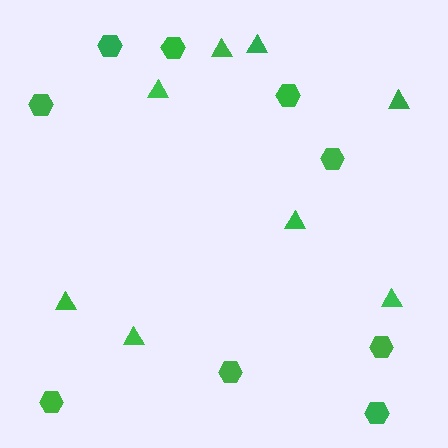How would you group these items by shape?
There are 2 groups: one group of hexagons (9) and one group of triangles (8).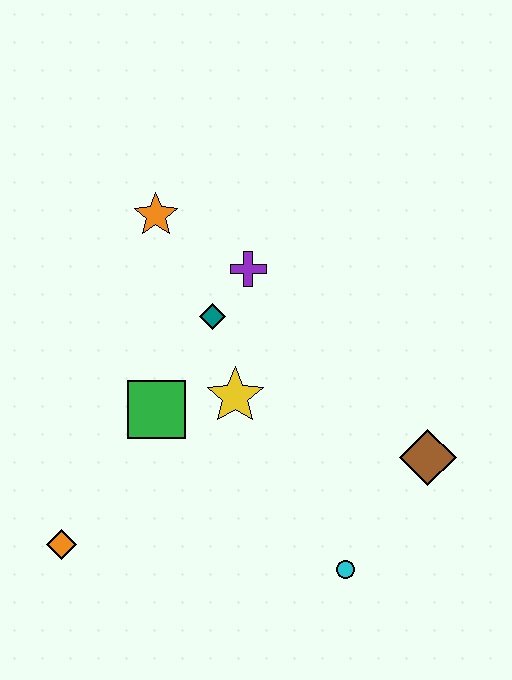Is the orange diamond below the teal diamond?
Yes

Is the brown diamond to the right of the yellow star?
Yes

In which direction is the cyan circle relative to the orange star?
The cyan circle is below the orange star.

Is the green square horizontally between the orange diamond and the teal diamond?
Yes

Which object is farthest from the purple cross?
The orange diamond is farthest from the purple cross.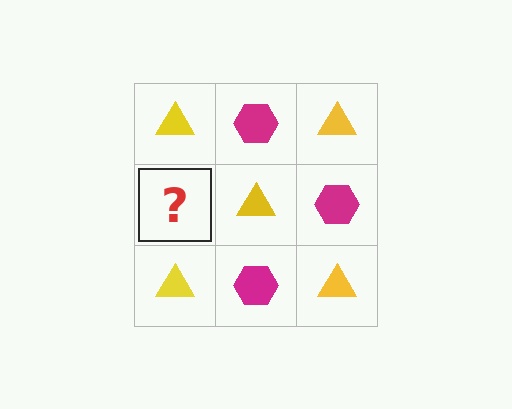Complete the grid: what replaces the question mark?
The question mark should be replaced with a magenta hexagon.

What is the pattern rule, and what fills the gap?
The rule is that it alternates yellow triangle and magenta hexagon in a checkerboard pattern. The gap should be filled with a magenta hexagon.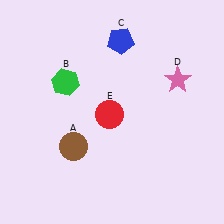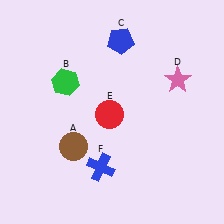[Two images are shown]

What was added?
A blue cross (F) was added in Image 2.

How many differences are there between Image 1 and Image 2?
There is 1 difference between the two images.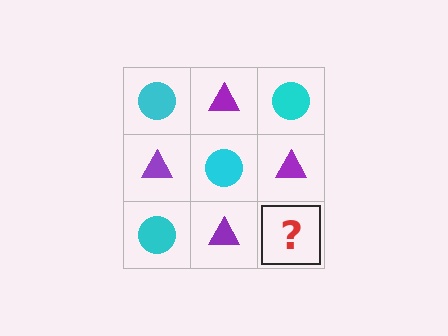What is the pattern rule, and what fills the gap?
The rule is that it alternates cyan circle and purple triangle in a checkerboard pattern. The gap should be filled with a cyan circle.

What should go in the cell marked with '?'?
The missing cell should contain a cyan circle.